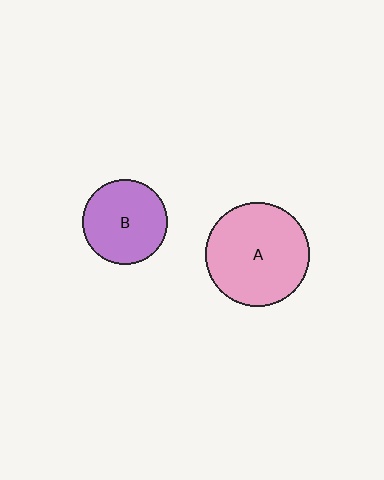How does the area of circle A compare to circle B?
Approximately 1.5 times.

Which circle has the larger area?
Circle A (pink).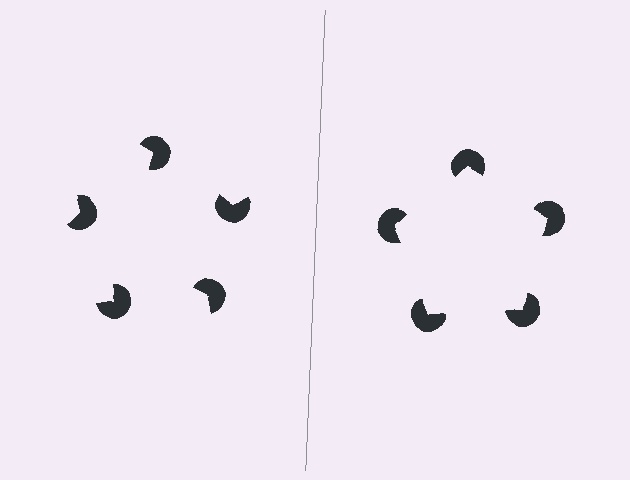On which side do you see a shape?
An illusory pentagon appears on the right side. On the left side the wedge cuts are rotated, so no coherent shape forms.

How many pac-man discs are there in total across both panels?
10 — 5 on each side.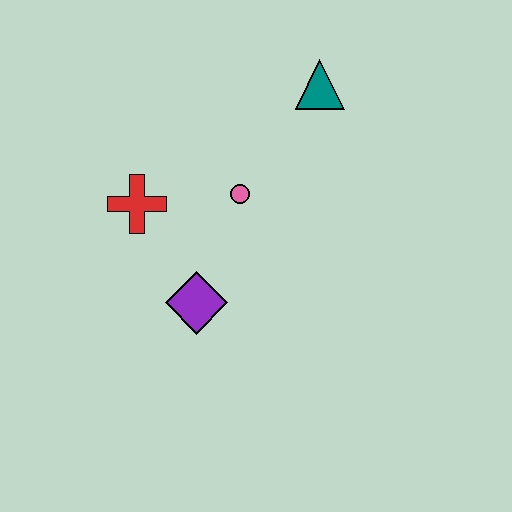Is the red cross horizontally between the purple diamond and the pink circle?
No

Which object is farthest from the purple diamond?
The teal triangle is farthest from the purple diamond.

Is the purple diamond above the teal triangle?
No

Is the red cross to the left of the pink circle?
Yes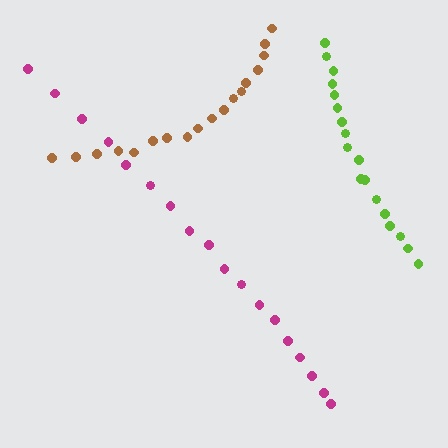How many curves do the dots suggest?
There are 3 distinct paths.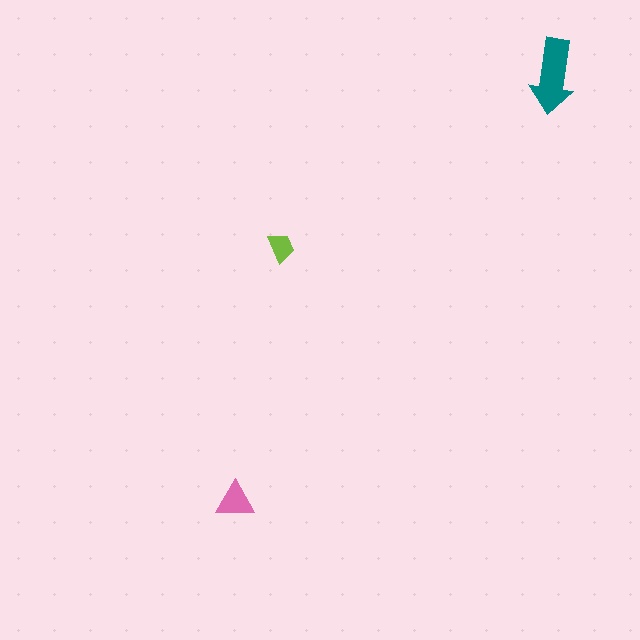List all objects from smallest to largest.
The lime trapezoid, the pink triangle, the teal arrow.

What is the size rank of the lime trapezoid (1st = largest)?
3rd.